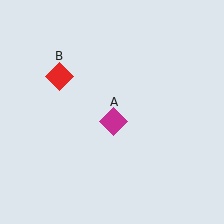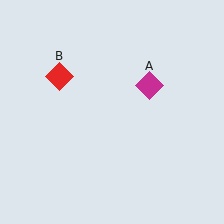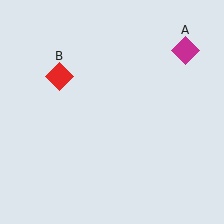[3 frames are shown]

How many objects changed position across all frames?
1 object changed position: magenta diamond (object A).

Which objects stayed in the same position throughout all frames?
Red diamond (object B) remained stationary.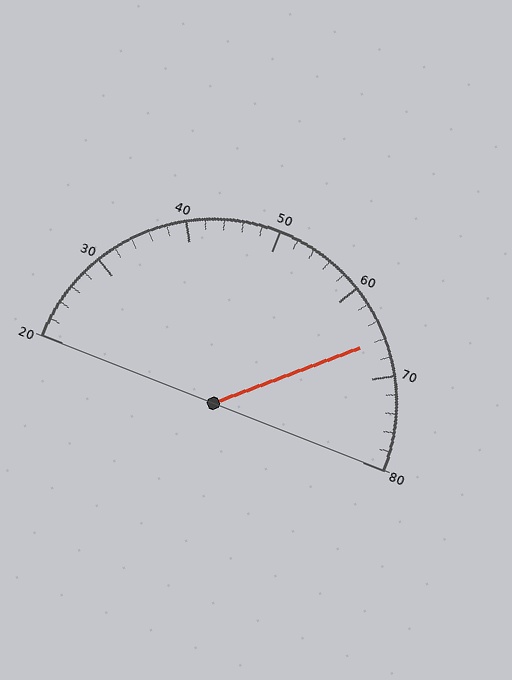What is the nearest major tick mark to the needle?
The nearest major tick mark is 70.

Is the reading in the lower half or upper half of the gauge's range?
The reading is in the upper half of the range (20 to 80).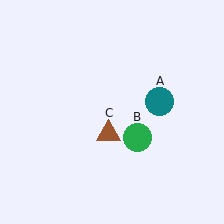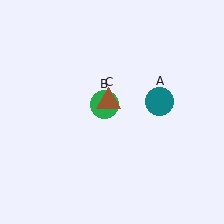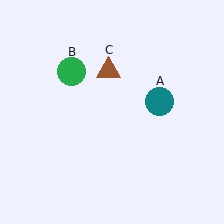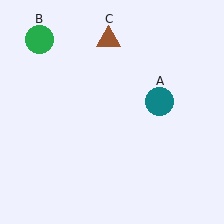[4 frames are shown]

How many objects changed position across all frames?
2 objects changed position: green circle (object B), brown triangle (object C).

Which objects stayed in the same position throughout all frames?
Teal circle (object A) remained stationary.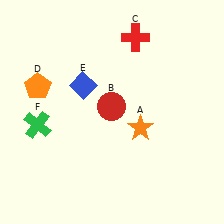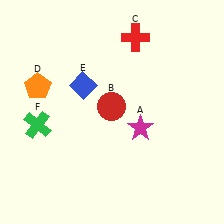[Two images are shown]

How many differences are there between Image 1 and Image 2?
There is 1 difference between the two images.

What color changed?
The star (A) changed from orange in Image 1 to magenta in Image 2.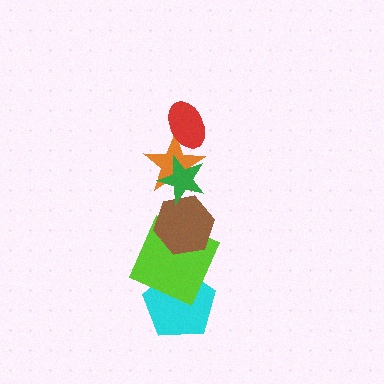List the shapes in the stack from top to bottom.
From top to bottom: the red ellipse, the green star, the orange star, the brown hexagon, the lime square, the cyan pentagon.